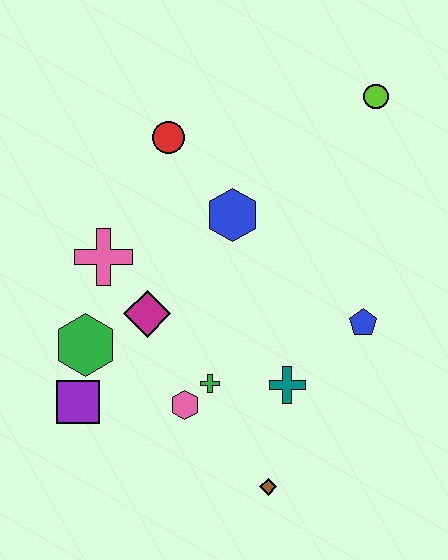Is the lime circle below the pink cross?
No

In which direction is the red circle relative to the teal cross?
The red circle is above the teal cross.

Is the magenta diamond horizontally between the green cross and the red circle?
No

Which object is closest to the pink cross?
The magenta diamond is closest to the pink cross.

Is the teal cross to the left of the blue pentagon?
Yes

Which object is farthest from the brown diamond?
The lime circle is farthest from the brown diamond.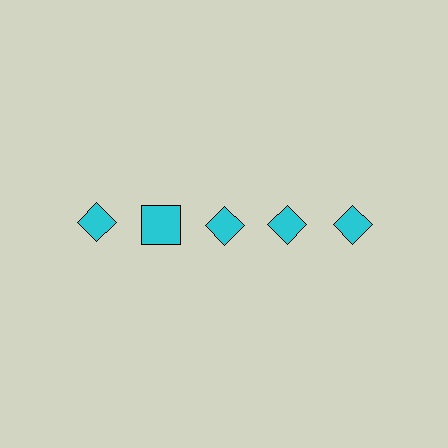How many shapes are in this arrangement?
There are 5 shapes arranged in a grid pattern.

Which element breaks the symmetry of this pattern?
The cyan square in the top row, second from left column breaks the symmetry. All other shapes are cyan diamonds.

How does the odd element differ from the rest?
It has a different shape: square instead of diamond.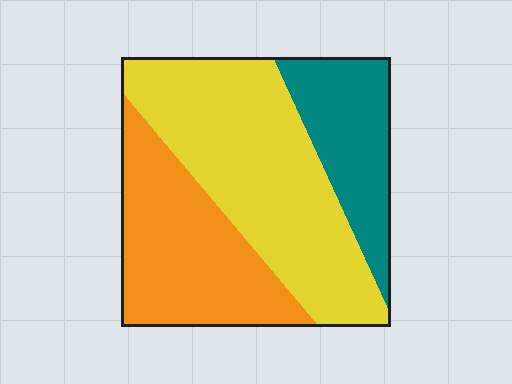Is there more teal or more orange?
Orange.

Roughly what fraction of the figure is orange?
Orange takes up about one third (1/3) of the figure.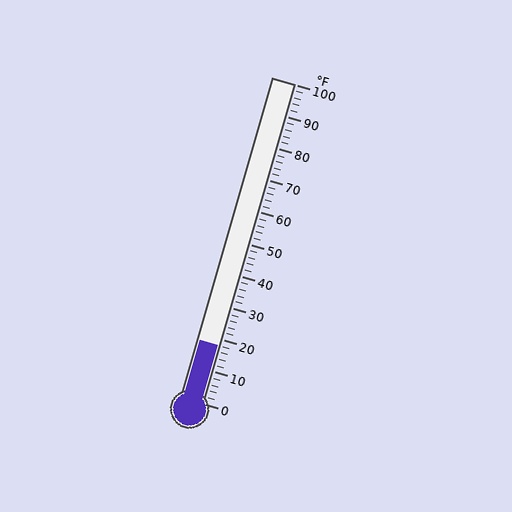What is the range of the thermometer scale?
The thermometer scale ranges from 0°F to 100°F.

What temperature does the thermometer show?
The thermometer shows approximately 18°F.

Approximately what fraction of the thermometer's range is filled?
The thermometer is filled to approximately 20% of its range.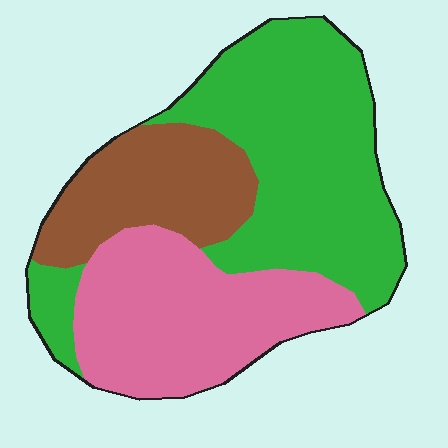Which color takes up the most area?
Green, at roughly 45%.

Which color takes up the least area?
Brown, at roughly 20%.